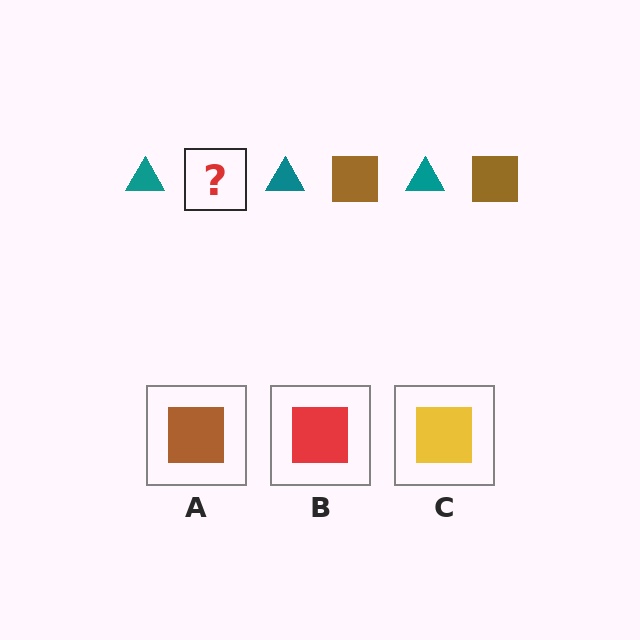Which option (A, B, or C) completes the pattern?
A.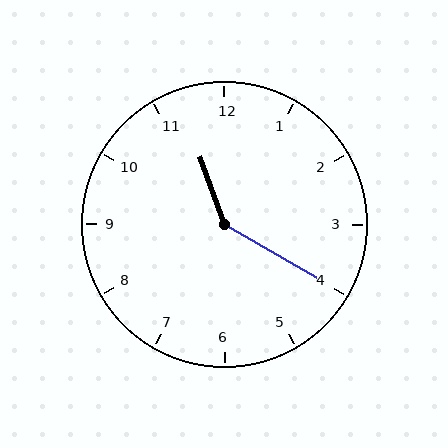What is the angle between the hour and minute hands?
Approximately 140 degrees.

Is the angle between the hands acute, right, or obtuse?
It is obtuse.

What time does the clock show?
11:20.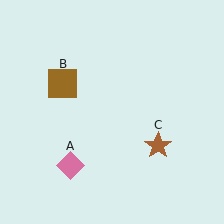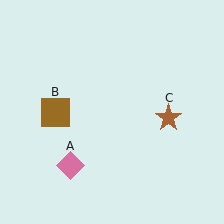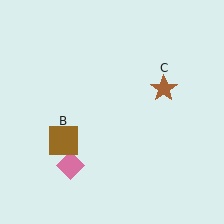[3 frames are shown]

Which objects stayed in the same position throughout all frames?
Pink diamond (object A) remained stationary.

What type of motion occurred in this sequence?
The brown square (object B), brown star (object C) rotated counterclockwise around the center of the scene.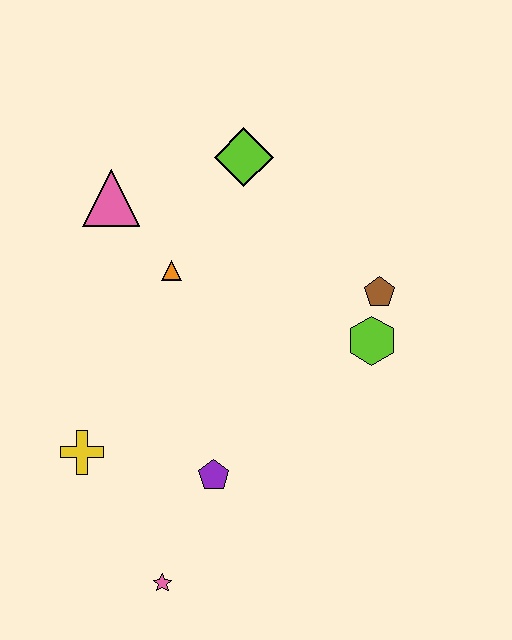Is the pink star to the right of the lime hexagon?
No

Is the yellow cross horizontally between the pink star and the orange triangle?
No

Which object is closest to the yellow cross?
The purple pentagon is closest to the yellow cross.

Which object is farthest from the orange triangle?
The pink star is farthest from the orange triangle.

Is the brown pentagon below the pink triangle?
Yes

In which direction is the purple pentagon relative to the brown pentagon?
The purple pentagon is below the brown pentagon.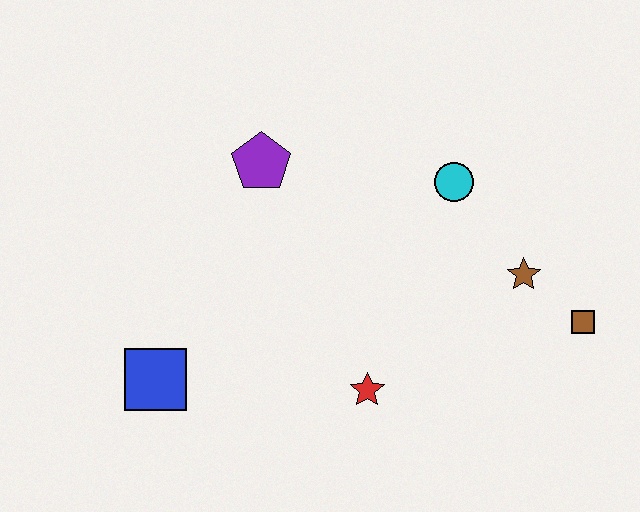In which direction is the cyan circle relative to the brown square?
The cyan circle is above the brown square.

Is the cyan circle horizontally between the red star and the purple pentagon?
No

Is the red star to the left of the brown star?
Yes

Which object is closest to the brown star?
The brown square is closest to the brown star.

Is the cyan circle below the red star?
No